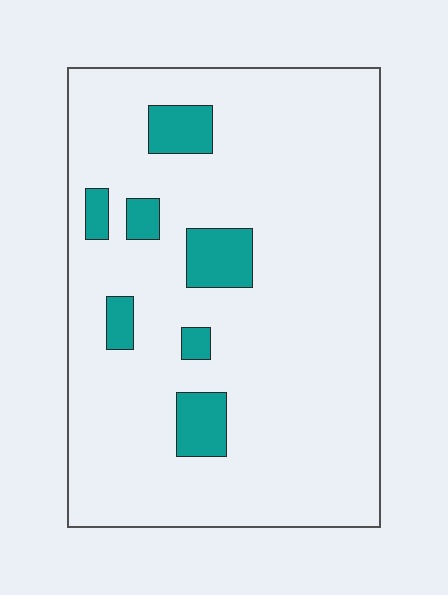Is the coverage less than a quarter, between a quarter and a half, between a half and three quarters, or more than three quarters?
Less than a quarter.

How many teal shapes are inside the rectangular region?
7.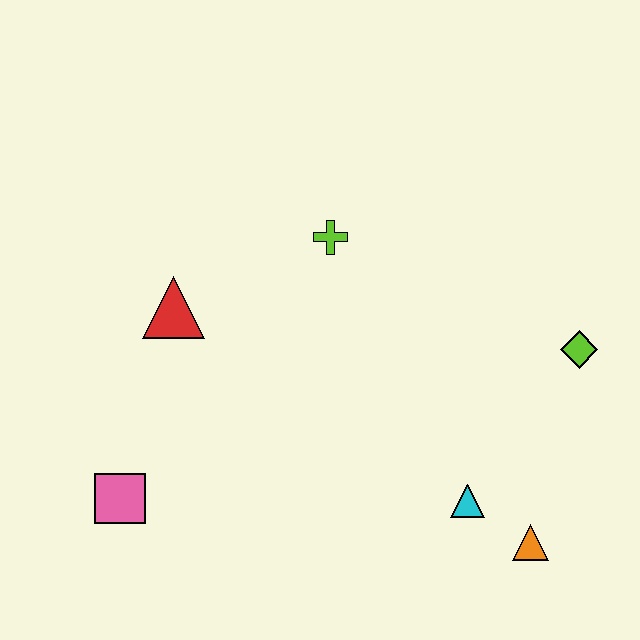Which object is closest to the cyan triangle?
The orange triangle is closest to the cyan triangle.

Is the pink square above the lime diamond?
No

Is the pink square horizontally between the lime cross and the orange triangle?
No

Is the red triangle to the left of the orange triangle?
Yes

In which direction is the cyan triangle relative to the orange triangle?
The cyan triangle is to the left of the orange triangle.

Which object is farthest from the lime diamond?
The pink square is farthest from the lime diamond.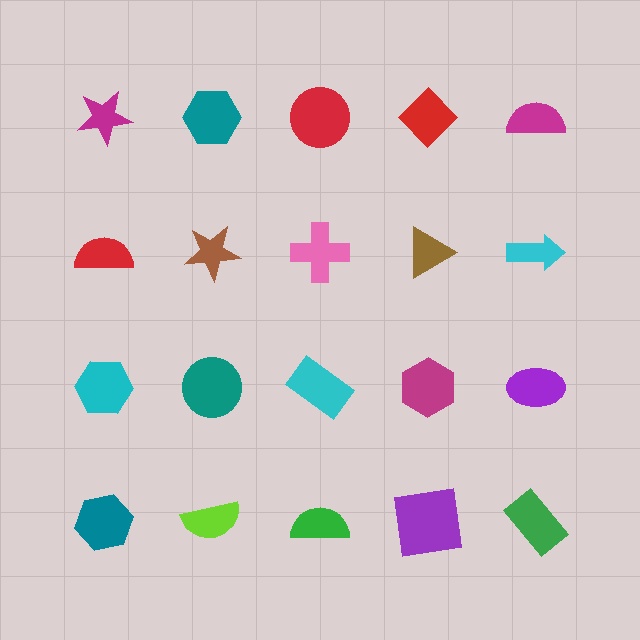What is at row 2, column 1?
A red semicircle.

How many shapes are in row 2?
5 shapes.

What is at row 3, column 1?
A cyan hexagon.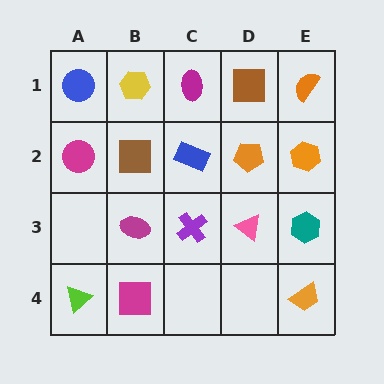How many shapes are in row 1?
5 shapes.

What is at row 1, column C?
A magenta ellipse.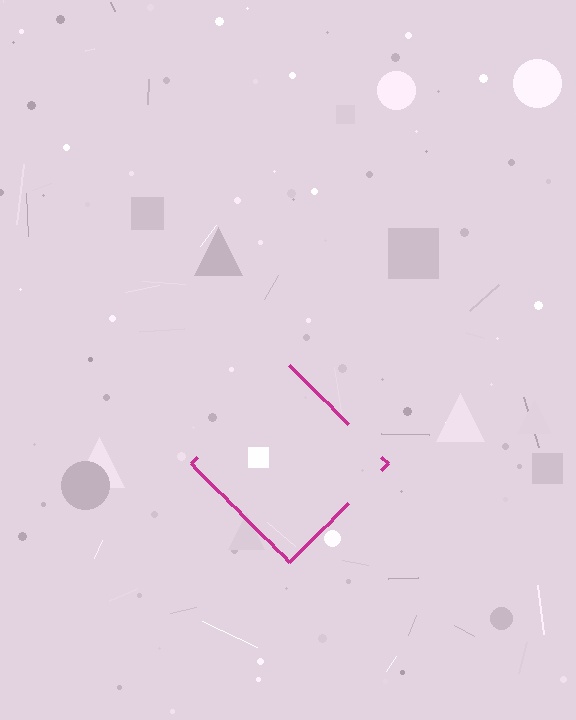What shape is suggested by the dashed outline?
The dashed outline suggests a diamond.